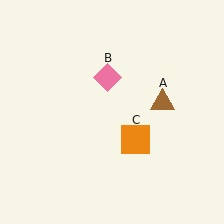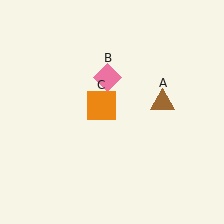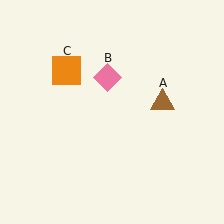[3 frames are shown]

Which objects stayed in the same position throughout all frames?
Brown triangle (object A) and pink diamond (object B) remained stationary.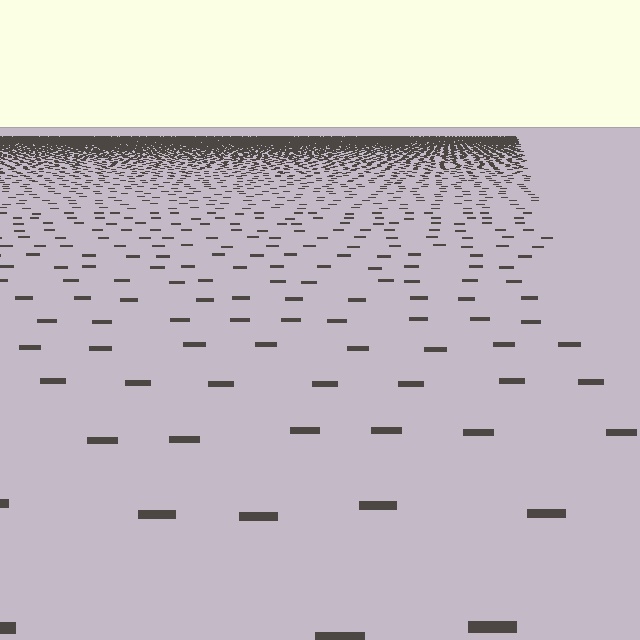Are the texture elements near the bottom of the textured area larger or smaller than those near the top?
Larger. Near the bottom, elements are closer to the viewer and appear at a bigger on-screen size.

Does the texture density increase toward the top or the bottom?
Density increases toward the top.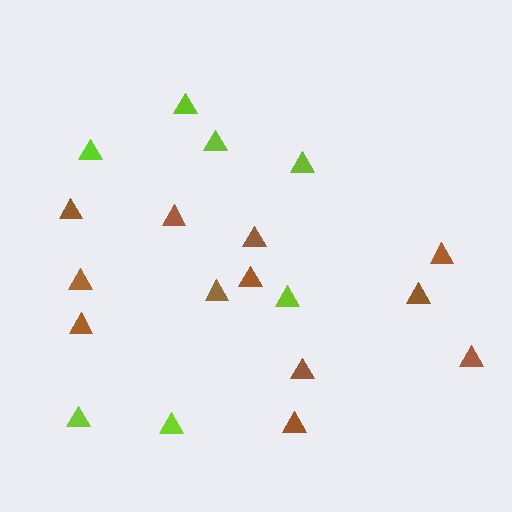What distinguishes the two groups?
There are 2 groups: one group of lime triangles (7) and one group of brown triangles (12).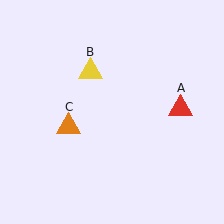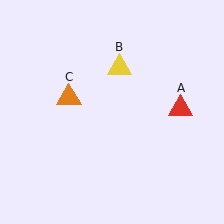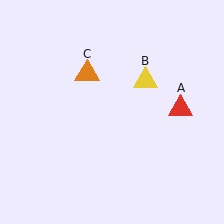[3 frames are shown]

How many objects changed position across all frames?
2 objects changed position: yellow triangle (object B), orange triangle (object C).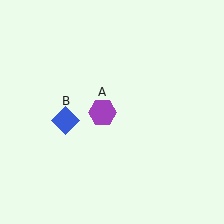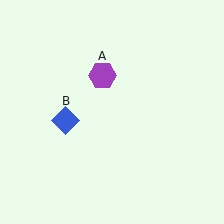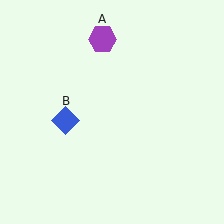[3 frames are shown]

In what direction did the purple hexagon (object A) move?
The purple hexagon (object A) moved up.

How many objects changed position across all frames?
1 object changed position: purple hexagon (object A).